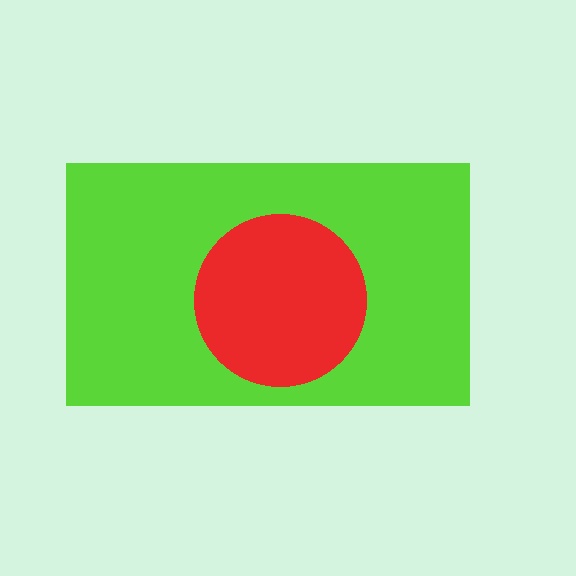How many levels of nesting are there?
2.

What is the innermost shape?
The red circle.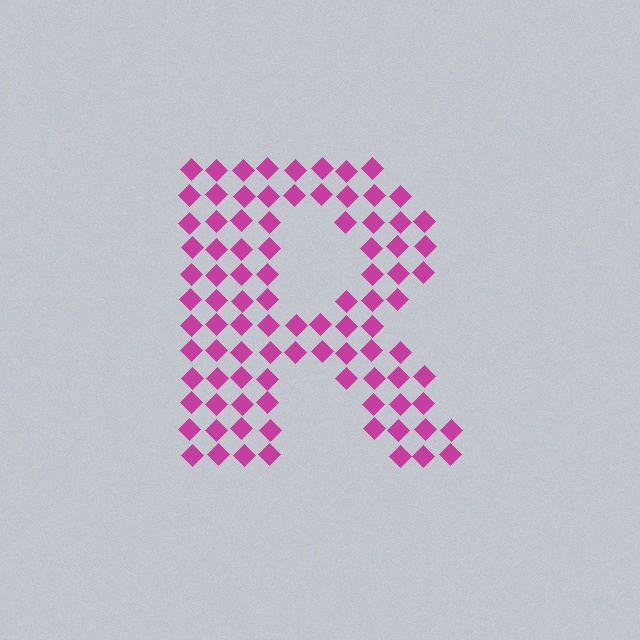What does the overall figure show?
The overall figure shows the letter R.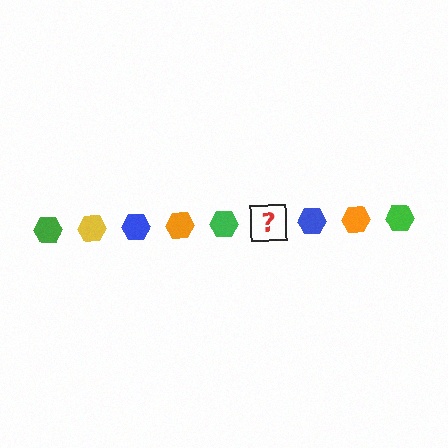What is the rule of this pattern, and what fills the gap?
The rule is that the pattern cycles through green, yellow, blue, orange hexagons. The gap should be filled with a yellow hexagon.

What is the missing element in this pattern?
The missing element is a yellow hexagon.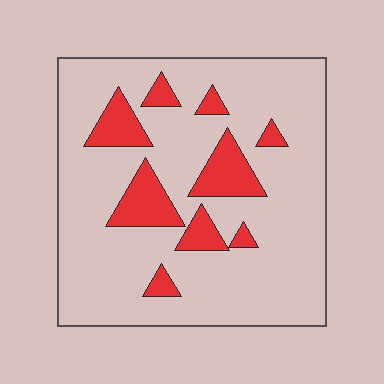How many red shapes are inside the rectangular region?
9.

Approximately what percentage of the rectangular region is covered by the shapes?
Approximately 15%.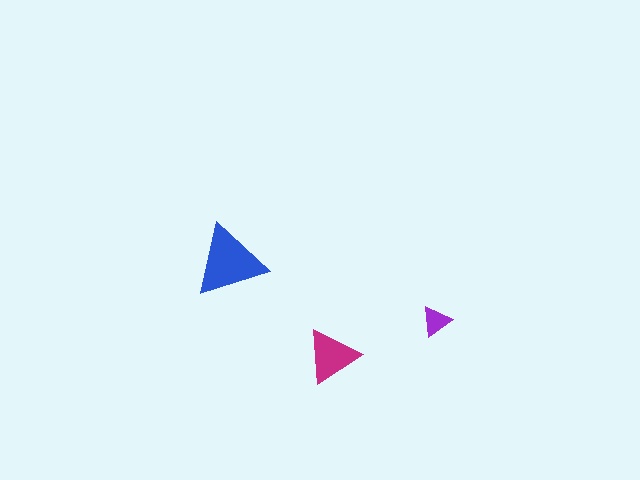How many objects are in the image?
There are 3 objects in the image.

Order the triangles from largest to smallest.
the blue one, the magenta one, the purple one.